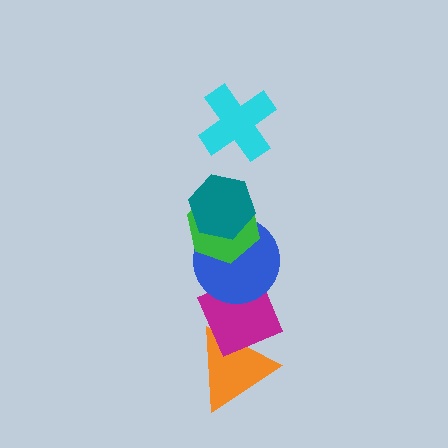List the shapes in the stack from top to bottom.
From top to bottom: the cyan cross, the teal hexagon, the green hexagon, the blue circle, the magenta diamond, the orange triangle.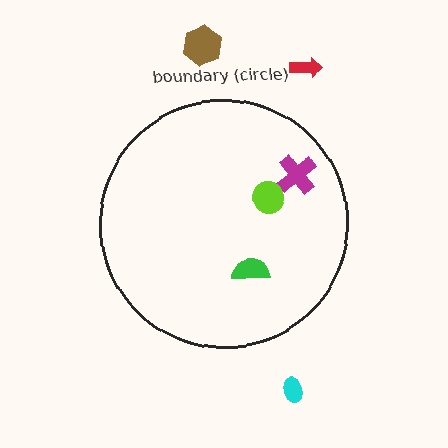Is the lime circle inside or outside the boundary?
Inside.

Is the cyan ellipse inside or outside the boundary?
Outside.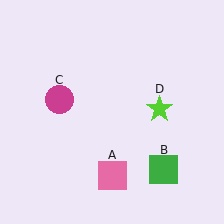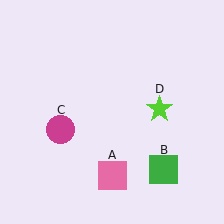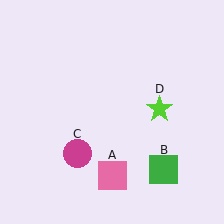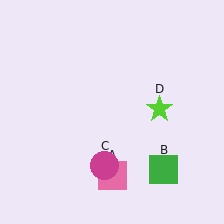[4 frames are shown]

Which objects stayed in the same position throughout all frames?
Pink square (object A) and green square (object B) and lime star (object D) remained stationary.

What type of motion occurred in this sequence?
The magenta circle (object C) rotated counterclockwise around the center of the scene.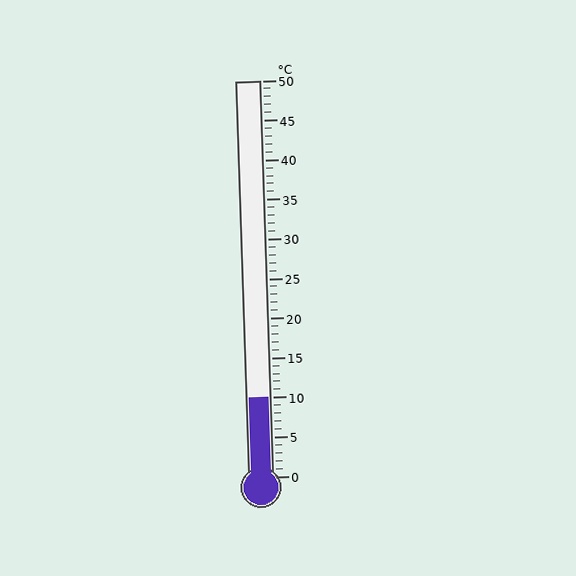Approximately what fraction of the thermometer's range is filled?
The thermometer is filled to approximately 20% of its range.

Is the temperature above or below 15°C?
The temperature is below 15°C.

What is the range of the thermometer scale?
The thermometer scale ranges from 0°C to 50°C.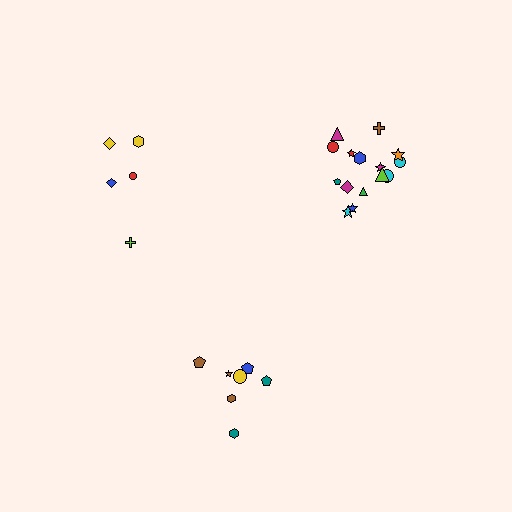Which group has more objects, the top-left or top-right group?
The top-right group.